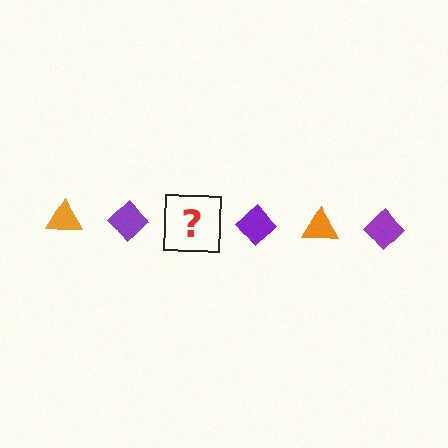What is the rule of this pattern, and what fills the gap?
The rule is that the pattern alternates between orange triangle and purple diamond. The gap should be filled with an orange triangle.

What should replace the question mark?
The question mark should be replaced with an orange triangle.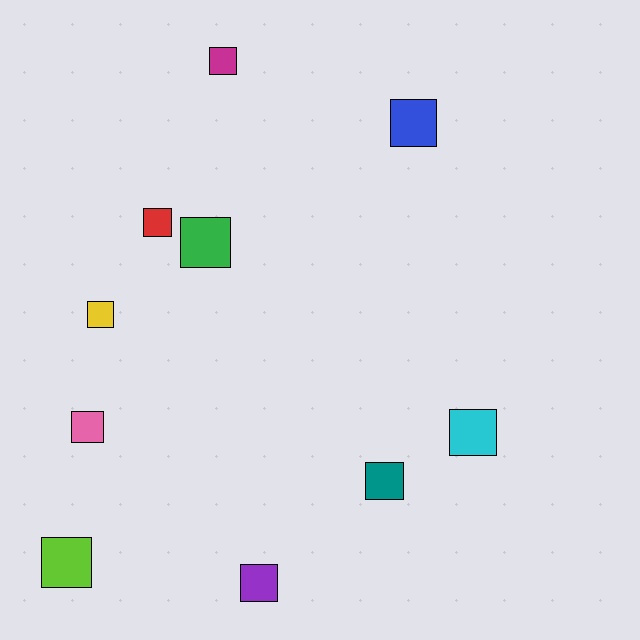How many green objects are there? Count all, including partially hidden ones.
There is 1 green object.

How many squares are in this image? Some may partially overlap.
There are 10 squares.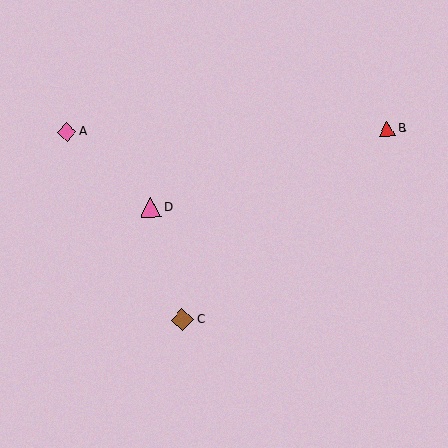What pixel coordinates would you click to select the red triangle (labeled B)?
Click at (387, 129) to select the red triangle B.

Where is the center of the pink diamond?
The center of the pink diamond is at (67, 132).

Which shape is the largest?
The brown diamond (labeled C) is the largest.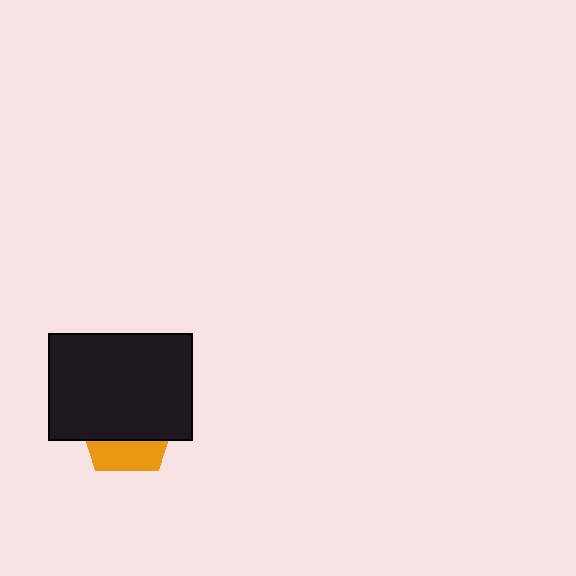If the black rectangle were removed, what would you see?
You would see the complete orange pentagon.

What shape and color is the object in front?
The object in front is a black rectangle.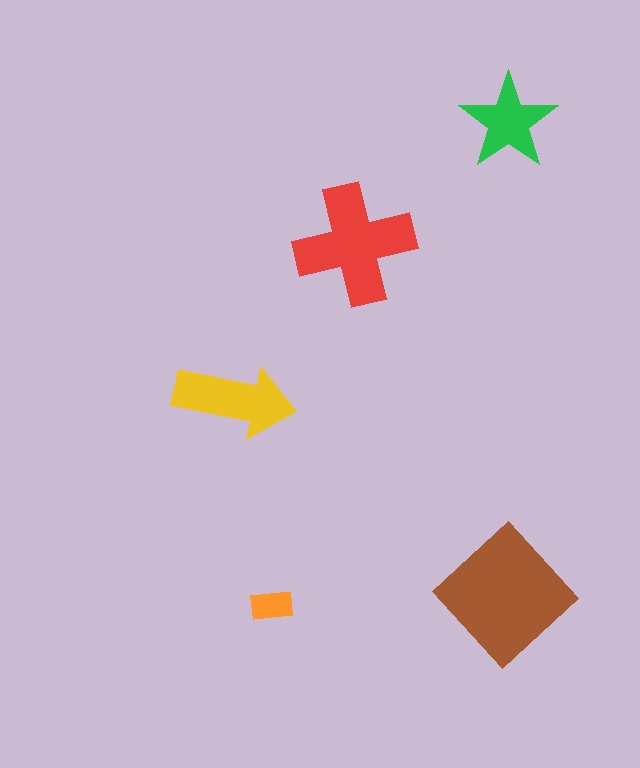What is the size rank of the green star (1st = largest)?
4th.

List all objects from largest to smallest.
The brown diamond, the red cross, the yellow arrow, the green star, the orange rectangle.